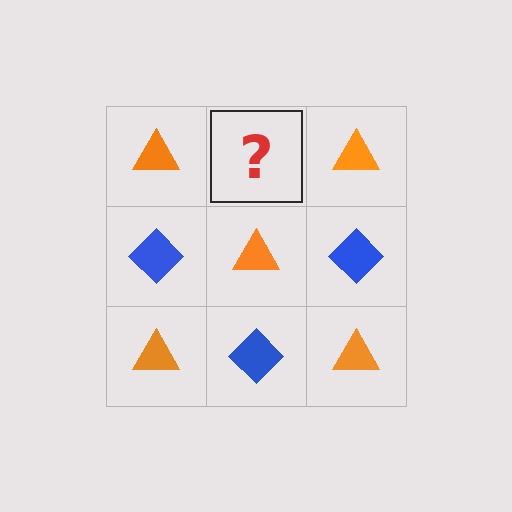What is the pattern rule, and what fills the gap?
The rule is that it alternates orange triangle and blue diamond in a checkerboard pattern. The gap should be filled with a blue diamond.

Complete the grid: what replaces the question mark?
The question mark should be replaced with a blue diamond.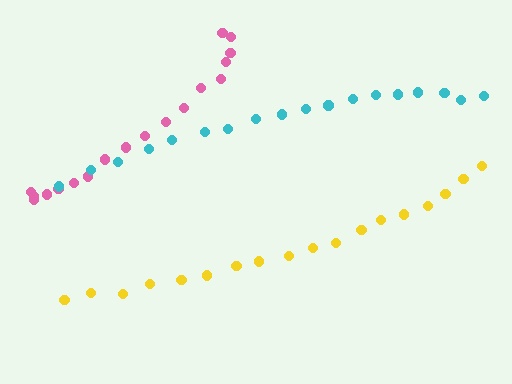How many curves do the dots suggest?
There are 3 distinct paths.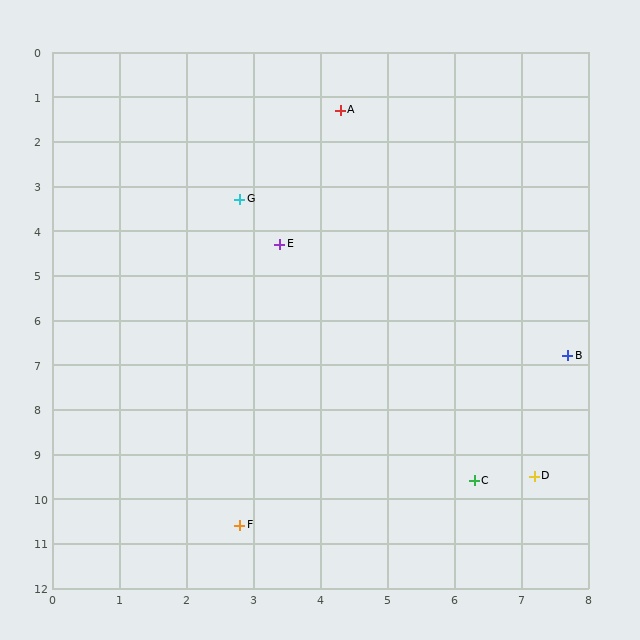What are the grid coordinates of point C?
Point C is at approximately (6.3, 9.6).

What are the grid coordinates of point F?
Point F is at approximately (2.8, 10.6).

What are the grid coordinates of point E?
Point E is at approximately (3.4, 4.3).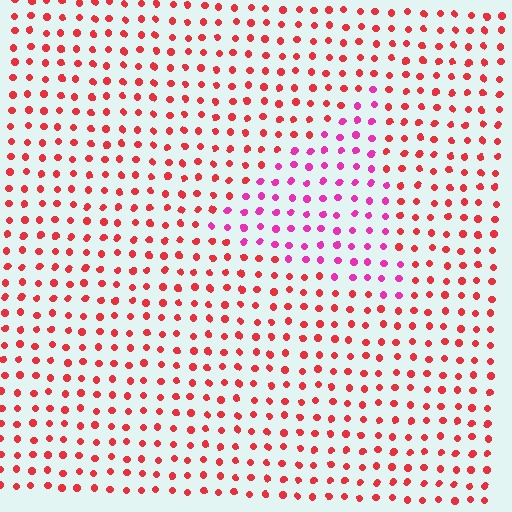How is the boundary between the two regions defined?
The boundary is defined purely by a slight shift in hue (about 39 degrees). Spacing, size, and orientation are identical on both sides.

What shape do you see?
I see a triangle.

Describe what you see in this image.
The image is filled with small red elements in a uniform arrangement. A triangle-shaped region is visible where the elements are tinted to a slightly different hue, forming a subtle color boundary.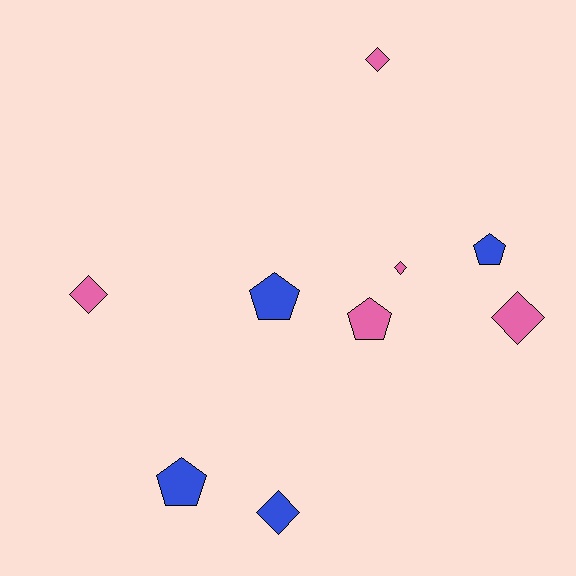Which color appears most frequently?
Pink, with 5 objects.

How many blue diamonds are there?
There is 1 blue diamond.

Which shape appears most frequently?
Diamond, with 5 objects.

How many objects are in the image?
There are 9 objects.